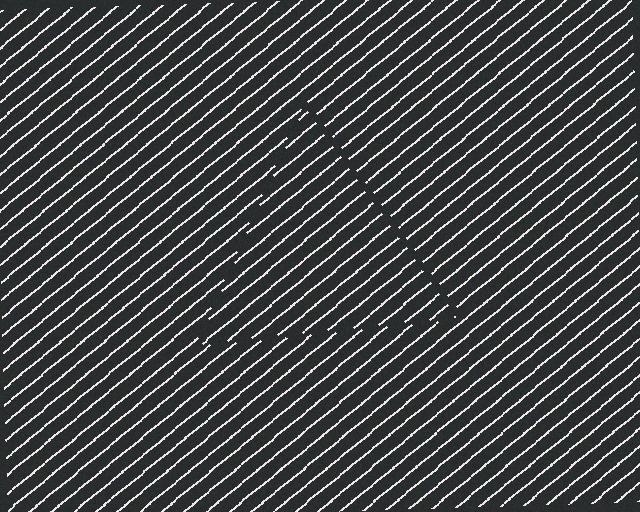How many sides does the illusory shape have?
3 sides — the line-ends trace a triangle.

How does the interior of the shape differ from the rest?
The interior of the shape contains the same grating, shifted by half a period — the contour is defined by the phase discontinuity where line-ends from the inner and outer gratings abut.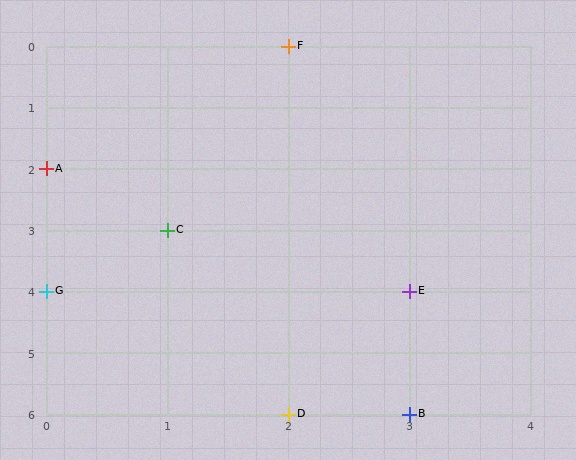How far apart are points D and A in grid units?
Points D and A are 2 columns and 4 rows apart (about 4.5 grid units diagonally).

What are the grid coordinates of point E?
Point E is at grid coordinates (3, 4).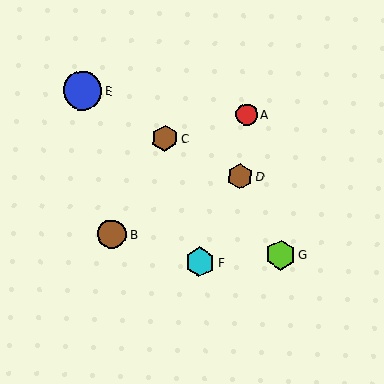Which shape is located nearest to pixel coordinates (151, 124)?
The brown hexagon (labeled C) at (165, 139) is nearest to that location.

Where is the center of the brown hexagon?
The center of the brown hexagon is at (240, 176).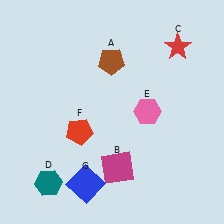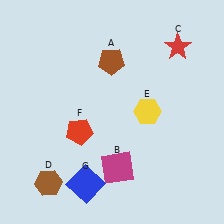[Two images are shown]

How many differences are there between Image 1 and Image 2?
There are 2 differences between the two images.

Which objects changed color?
D changed from teal to brown. E changed from pink to yellow.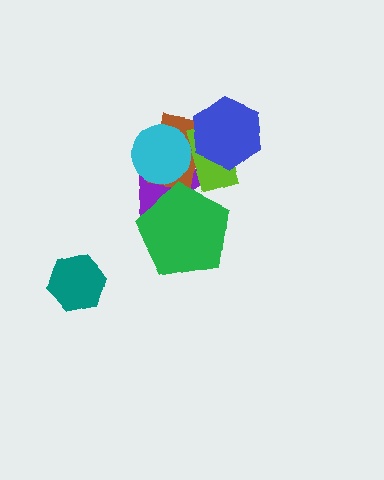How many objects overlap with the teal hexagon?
0 objects overlap with the teal hexagon.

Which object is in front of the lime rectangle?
The blue hexagon is in front of the lime rectangle.